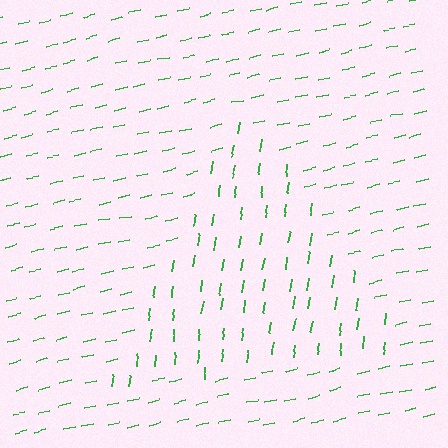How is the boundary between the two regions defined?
The boundary is defined purely by a change in line orientation (approximately 68 degrees difference). All lines are the same color and thickness.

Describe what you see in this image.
The image is filled with small green line segments. A triangle region in the image has lines oriented differently from the surrounding lines, creating a visible texture boundary.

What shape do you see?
I see a triangle.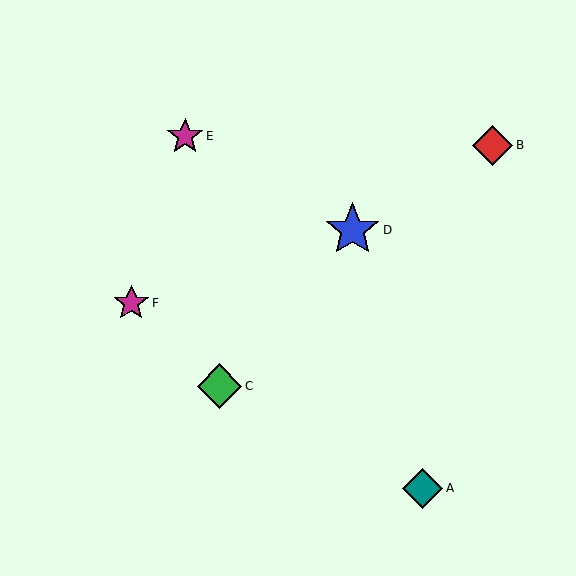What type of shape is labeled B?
Shape B is a red diamond.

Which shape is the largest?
The blue star (labeled D) is the largest.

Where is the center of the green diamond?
The center of the green diamond is at (220, 386).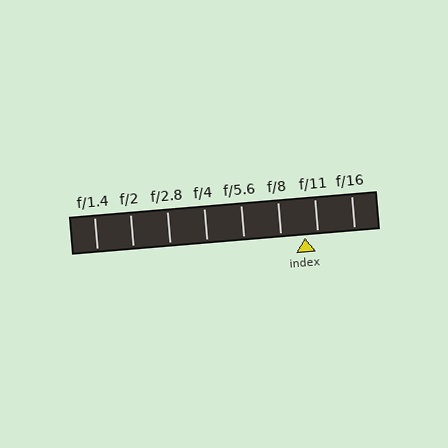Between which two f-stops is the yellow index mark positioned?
The index mark is between f/8 and f/11.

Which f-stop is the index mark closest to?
The index mark is closest to f/11.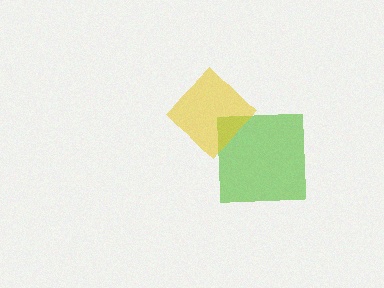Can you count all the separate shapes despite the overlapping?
Yes, there are 2 separate shapes.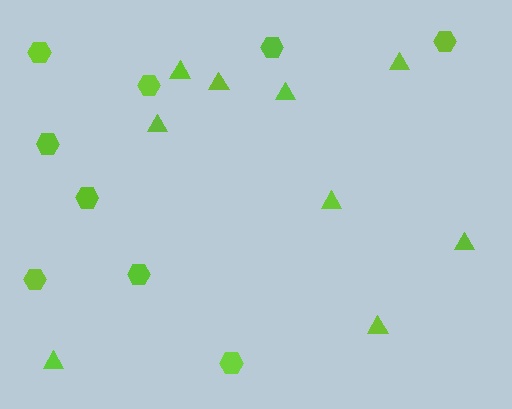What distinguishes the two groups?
There are 2 groups: one group of triangles (9) and one group of hexagons (9).